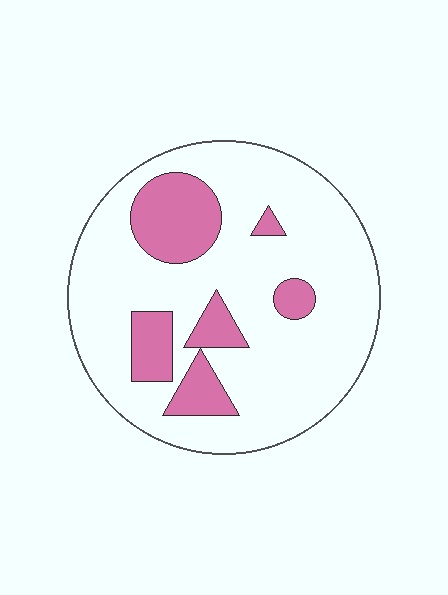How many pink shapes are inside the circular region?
6.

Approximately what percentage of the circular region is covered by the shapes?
Approximately 20%.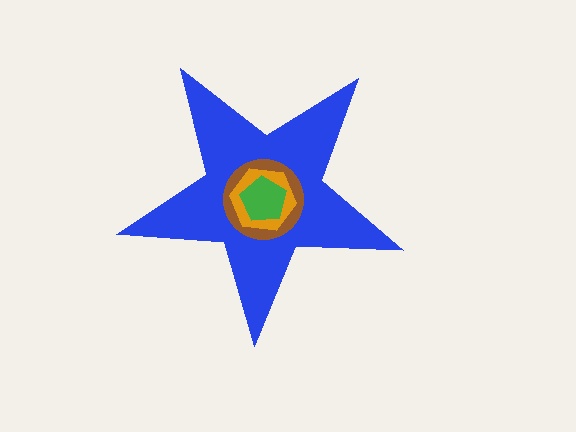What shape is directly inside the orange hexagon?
The green pentagon.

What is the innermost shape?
The green pentagon.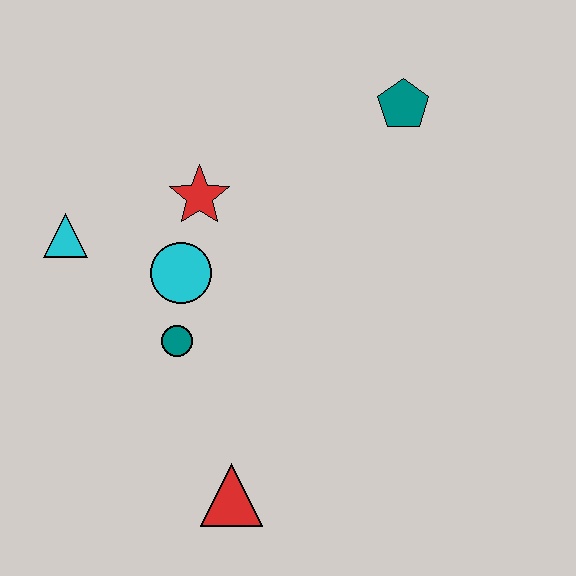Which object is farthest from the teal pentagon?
The red triangle is farthest from the teal pentagon.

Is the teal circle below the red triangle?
No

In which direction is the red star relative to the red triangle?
The red star is above the red triangle.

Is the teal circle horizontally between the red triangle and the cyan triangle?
Yes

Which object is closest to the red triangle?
The teal circle is closest to the red triangle.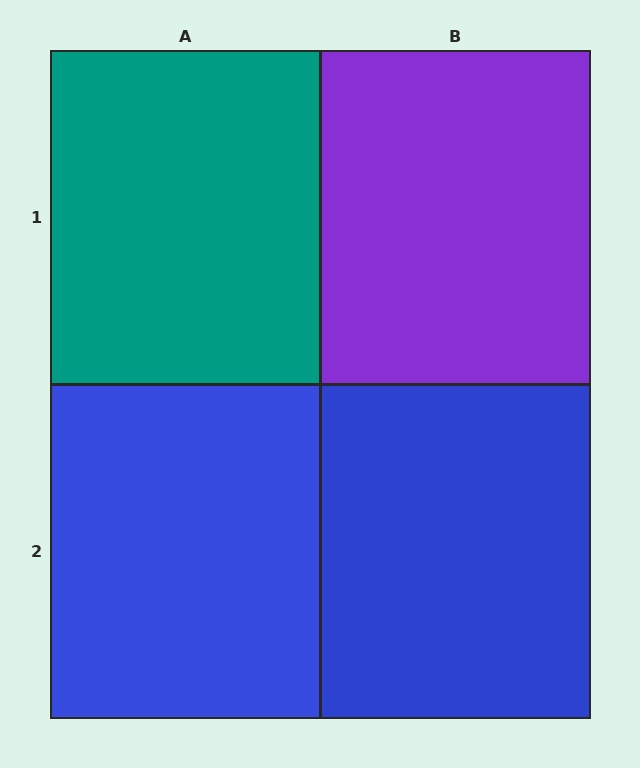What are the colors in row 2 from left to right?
Blue, blue.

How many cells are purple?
1 cell is purple.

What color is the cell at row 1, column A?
Teal.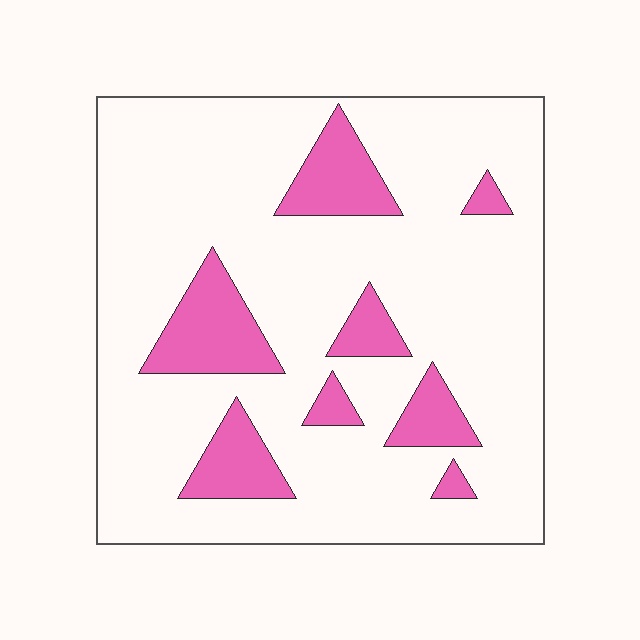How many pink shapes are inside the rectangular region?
8.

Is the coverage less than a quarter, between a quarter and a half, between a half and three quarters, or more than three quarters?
Less than a quarter.